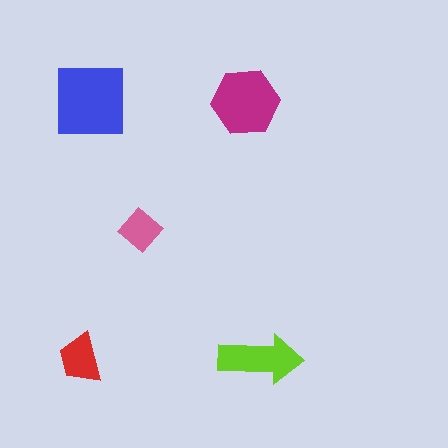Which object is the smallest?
The pink diamond.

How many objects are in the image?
There are 5 objects in the image.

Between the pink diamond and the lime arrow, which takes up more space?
The lime arrow.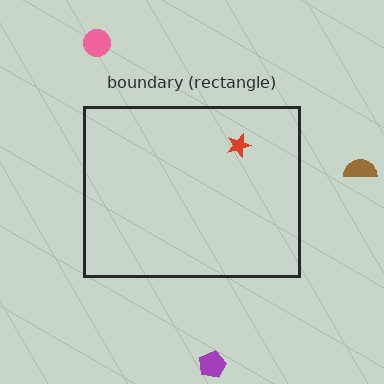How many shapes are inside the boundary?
1 inside, 3 outside.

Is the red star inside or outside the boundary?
Inside.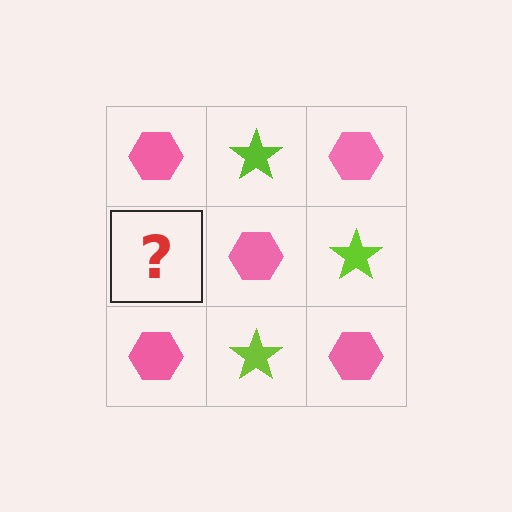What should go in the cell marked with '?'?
The missing cell should contain a lime star.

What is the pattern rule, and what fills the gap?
The rule is that it alternates pink hexagon and lime star in a checkerboard pattern. The gap should be filled with a lime star.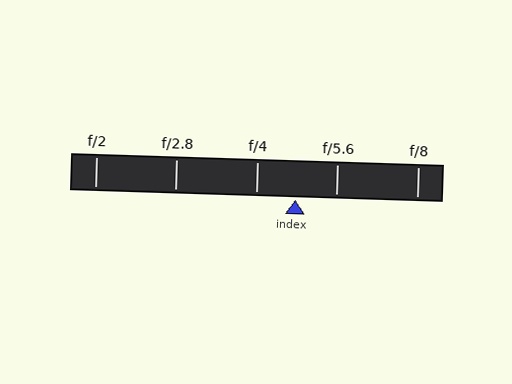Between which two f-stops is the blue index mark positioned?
The index mark is between f/4 and f/5.6.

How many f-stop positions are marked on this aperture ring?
There are 5 f-stop positions marked.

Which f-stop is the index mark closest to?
The index mark is closest to f/4.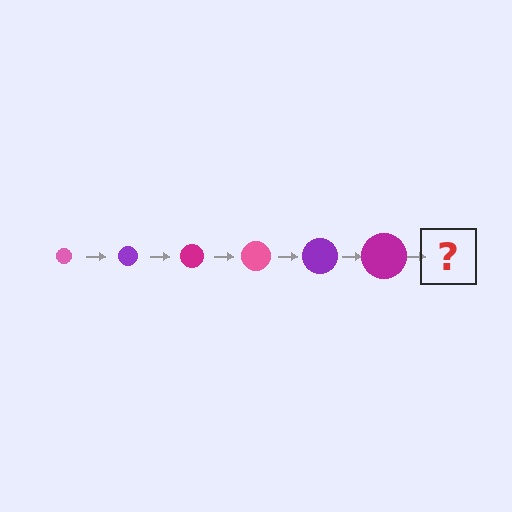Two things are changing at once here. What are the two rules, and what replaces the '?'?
The two rules are that the circle grows larger each step and the color cycles through pink, purple, and magenta. The '?' should be a pink circle, larger than the previous one.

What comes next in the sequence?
The next element should be a pink circle, larger than the previous one.